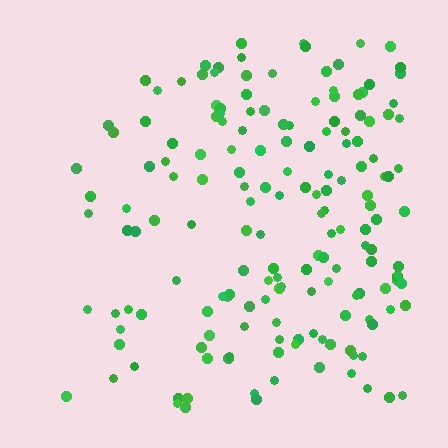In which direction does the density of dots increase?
From left to right, with the right side densest.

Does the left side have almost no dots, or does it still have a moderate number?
Still a moderate number, just noticeably fewer than the right.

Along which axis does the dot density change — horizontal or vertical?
Horizontal.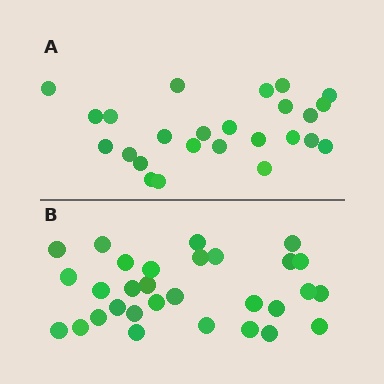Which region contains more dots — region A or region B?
Region B (the bottom region) has more dots.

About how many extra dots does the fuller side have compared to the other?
Region B has about 5 more dots than region A.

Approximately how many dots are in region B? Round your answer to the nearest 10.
About 30 dots.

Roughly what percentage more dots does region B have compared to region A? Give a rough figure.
About 20% more.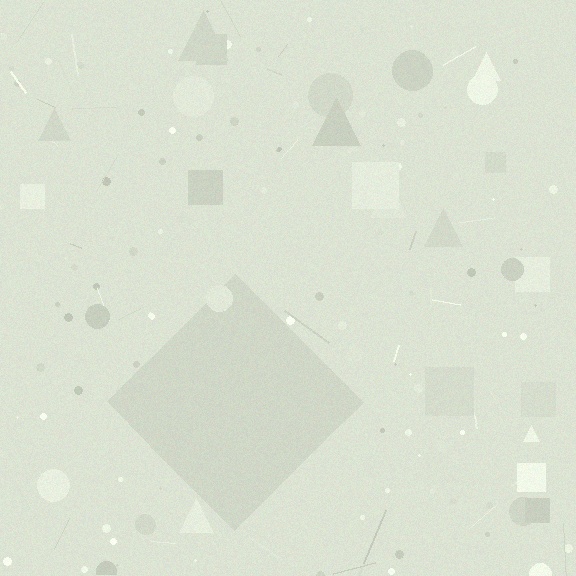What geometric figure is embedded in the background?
A diamond is embedded in the background.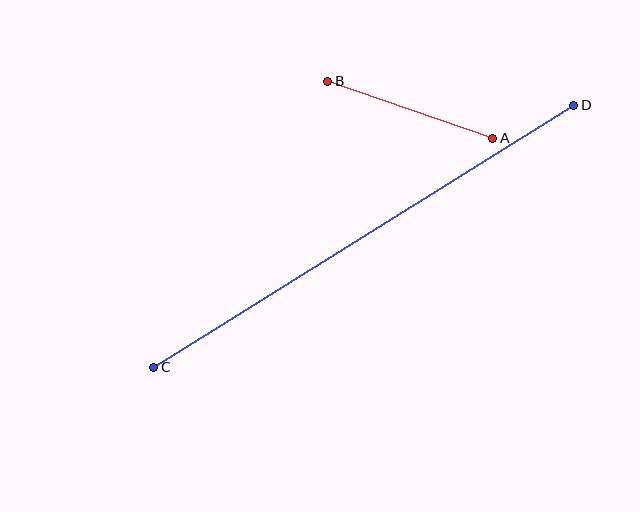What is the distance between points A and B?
The distance is approximately 175 pixels.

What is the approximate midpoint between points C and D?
The midpoint is at approximately (364, 236) pixels.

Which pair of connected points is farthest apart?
Points C and D are farthest apart.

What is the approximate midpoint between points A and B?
The midpoint is at approximately (410, 110) pixels.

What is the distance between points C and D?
The distance is approximately 495 pixels.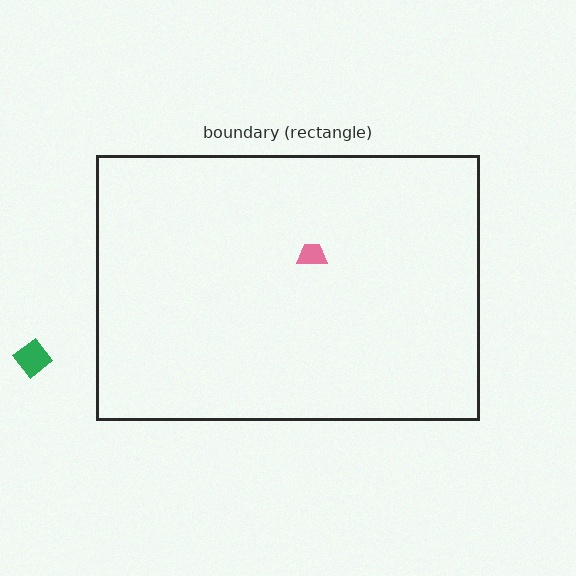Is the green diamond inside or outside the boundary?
Outside.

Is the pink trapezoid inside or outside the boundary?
Inside.